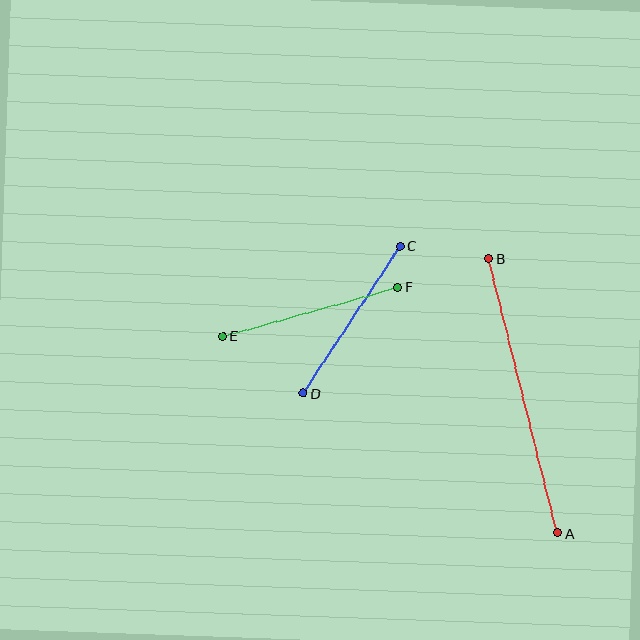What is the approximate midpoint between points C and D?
The midpoint is at approximately (352, 320) pixels.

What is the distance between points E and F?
The distance is approximately 182 pixels.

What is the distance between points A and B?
The distance is approximately 283 pixels.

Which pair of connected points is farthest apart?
Points A and B are farthest apart.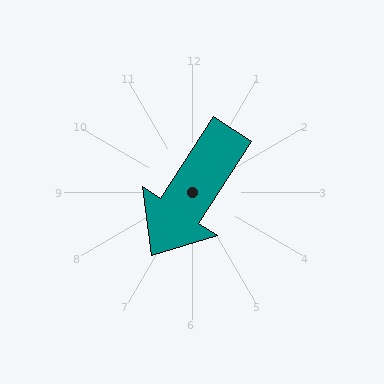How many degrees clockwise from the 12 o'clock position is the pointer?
Approximately 213 degrees.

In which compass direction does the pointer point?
Southwest.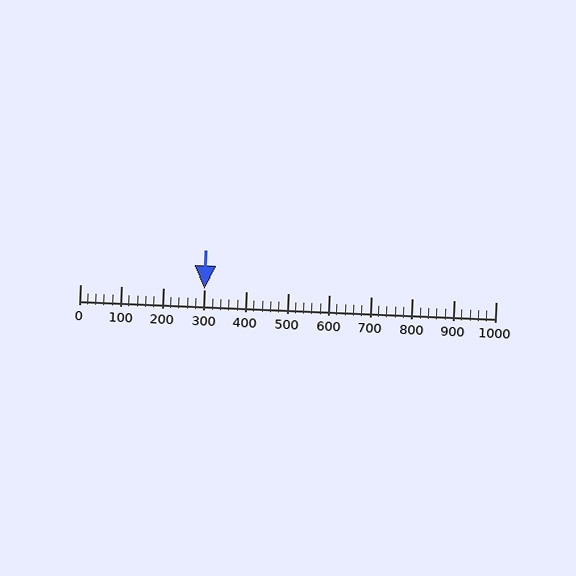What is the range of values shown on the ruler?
The ruler shows values from 0 to 1000.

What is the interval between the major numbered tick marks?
The major tick marks are spaced 100 units apart.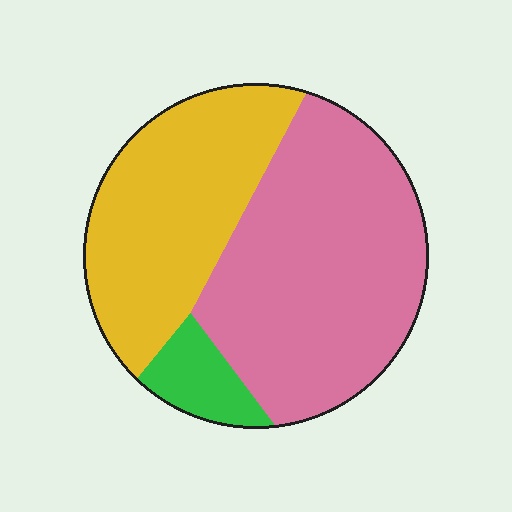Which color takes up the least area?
Green, at roughly 10%.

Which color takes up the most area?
Pink, at roughly 55%.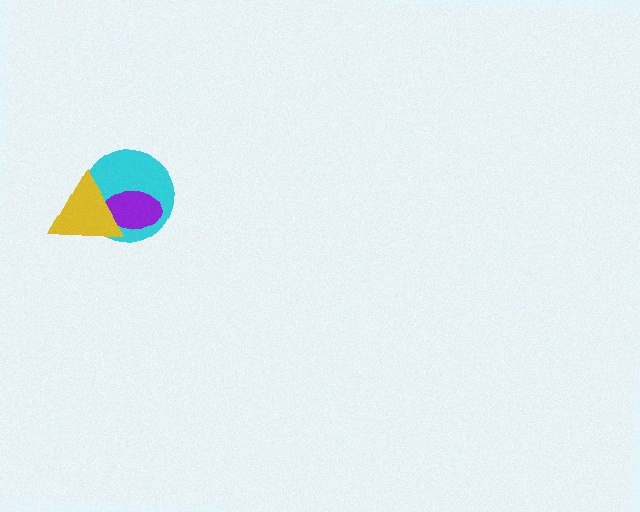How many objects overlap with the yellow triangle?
2 objects overlap with the yellow triangle.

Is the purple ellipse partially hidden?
Yes, it is partially covered by another shape.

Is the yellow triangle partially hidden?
No, no other shape covers it.